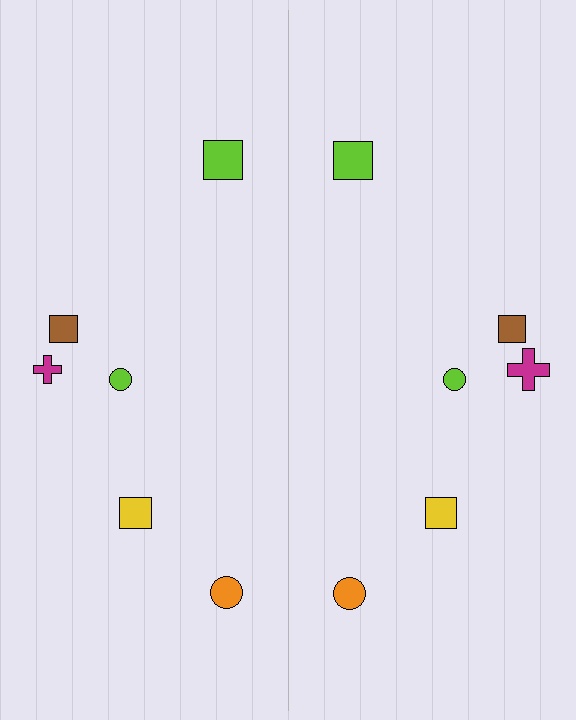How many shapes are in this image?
There are 12 shapes in this image.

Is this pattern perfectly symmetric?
No, the pattern is not perfectly symmetric. The magenta cross on the right side has a different size than its mirror counterpart.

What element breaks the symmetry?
The magenta cross on the right side has a different size than its mirror counterpart.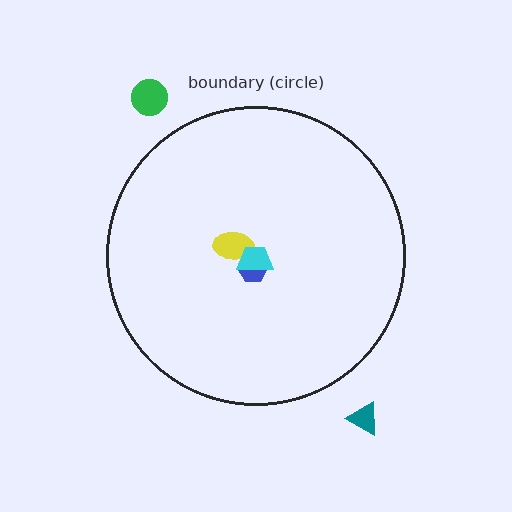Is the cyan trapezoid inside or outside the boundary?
Inside.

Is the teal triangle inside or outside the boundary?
Outside.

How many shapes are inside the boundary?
3 inside, 2 outside.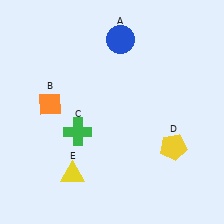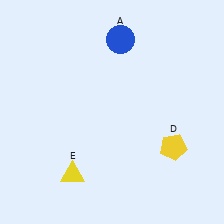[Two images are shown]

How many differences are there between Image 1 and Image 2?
There are 2 differences between the two images.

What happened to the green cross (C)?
The green cross (C) was removed in Image 2. It was in the bottom-left area of Image 1.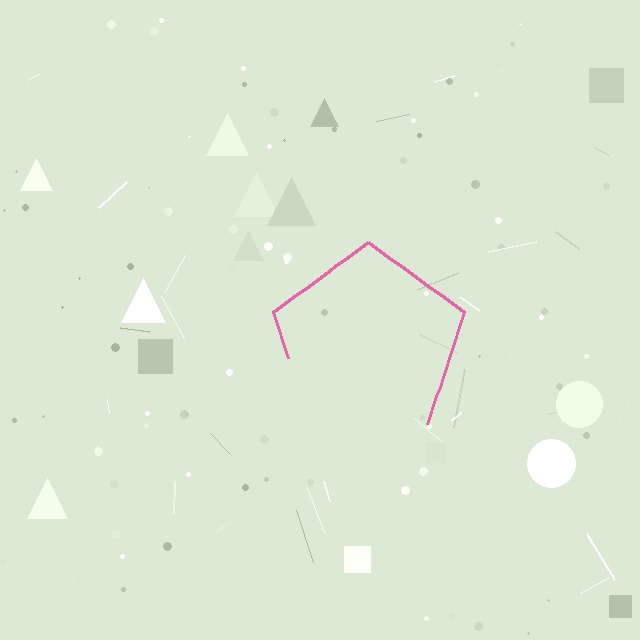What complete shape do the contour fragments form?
The contour fragments form a pentagon.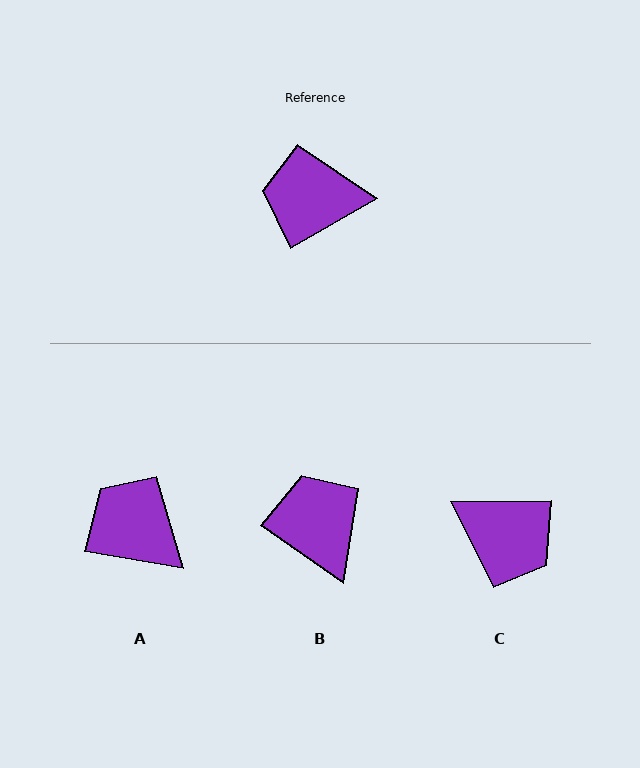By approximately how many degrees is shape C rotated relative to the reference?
Approximately 151 degrees counter-clockwise.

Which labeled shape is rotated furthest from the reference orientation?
C, about 151 degrees away.